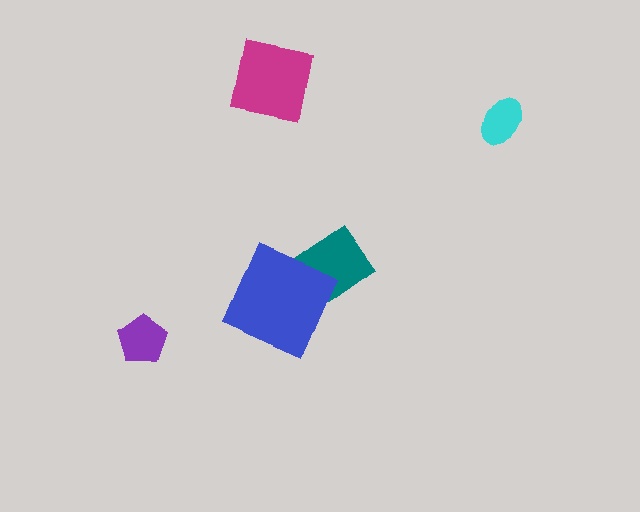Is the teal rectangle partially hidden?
Yes, it is partially covered by another shape.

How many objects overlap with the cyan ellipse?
0 objects overlap with the cyan ellipse.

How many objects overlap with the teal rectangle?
1 object overlaps with the teal rectangle.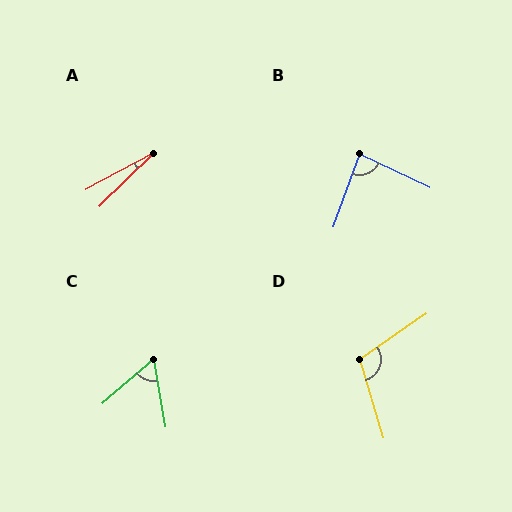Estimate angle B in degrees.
Approximately 84 degrees.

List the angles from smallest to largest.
A (16°), C (59°), B (84°), D (108°).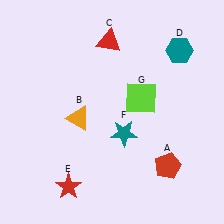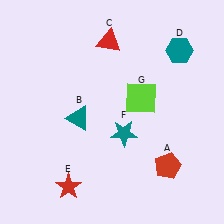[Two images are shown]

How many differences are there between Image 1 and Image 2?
There is 1 difference between the two images.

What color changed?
The triangle (B) changed from orange in Image 1 to teal in Image 2.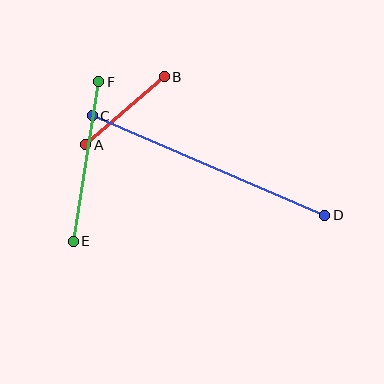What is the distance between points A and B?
The distance is approximately 104 pixels.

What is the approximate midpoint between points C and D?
The midpoint is at approximately (208, 166) pixels.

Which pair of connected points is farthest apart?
Points C and D are farthest apart.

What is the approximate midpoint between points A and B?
The midpoint is at approximately (125, 111) pixels.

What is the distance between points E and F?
The distance is approximately 162 pixels.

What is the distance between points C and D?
The distance is approximately 253 pixels.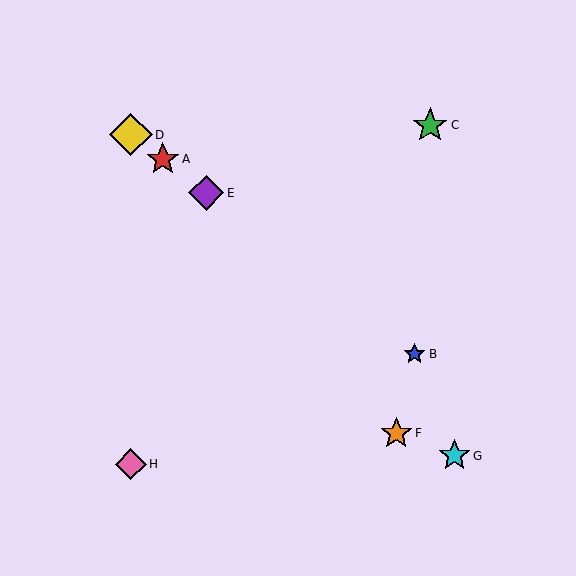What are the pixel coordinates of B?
Object B is at (414, 354).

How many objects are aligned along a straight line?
4 objects (A, B, D, E) are aligned along a straight line.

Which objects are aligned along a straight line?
Objects A, B, D, E are aligned along a straight line.